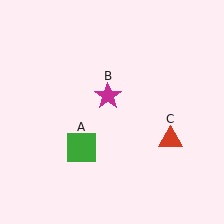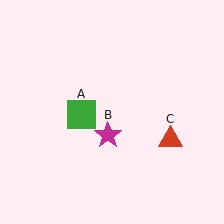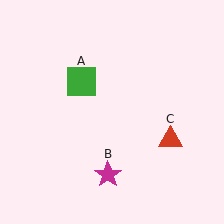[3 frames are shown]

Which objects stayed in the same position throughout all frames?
Red triangle (object C) remained stationary.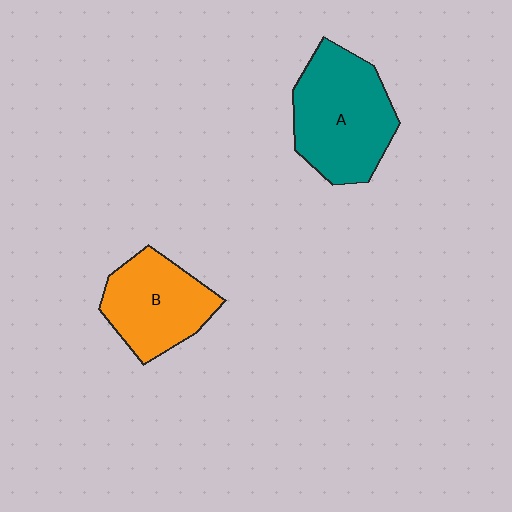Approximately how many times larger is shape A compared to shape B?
Approximately 1.3 times.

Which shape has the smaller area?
Shape B (orange).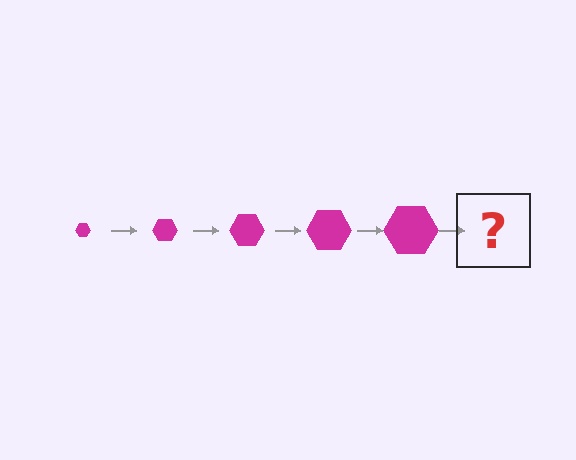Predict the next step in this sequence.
The next step is a magenta hexagon, larger than the previous one.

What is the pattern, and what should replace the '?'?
The pattern is that the hexagon gets progressively larger each step. The '?' should be a magenta hexagon, larger than the previous one.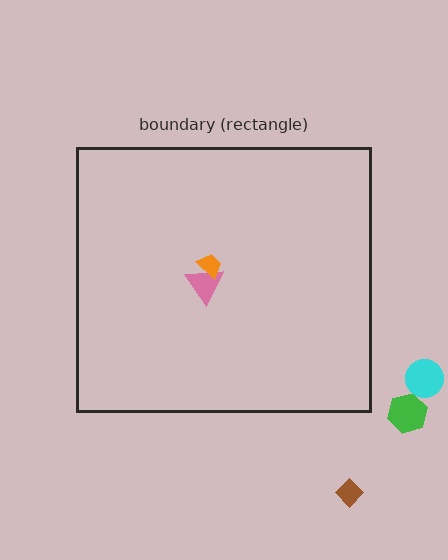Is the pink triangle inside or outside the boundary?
Inside.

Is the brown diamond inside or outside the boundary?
Outside.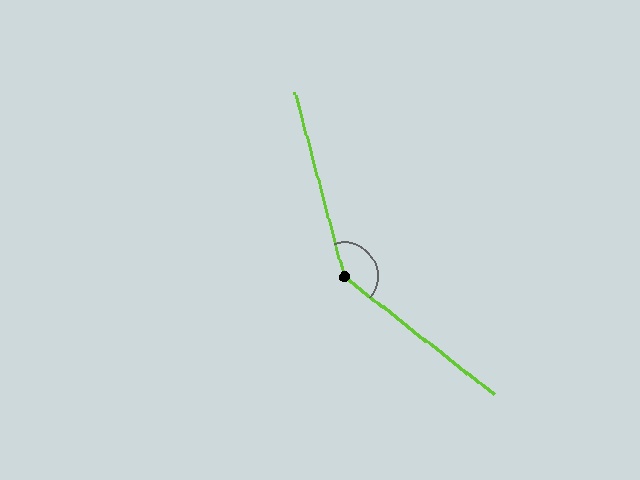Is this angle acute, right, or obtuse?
It is obtuse.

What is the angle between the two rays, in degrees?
Approximately 143 degrees.